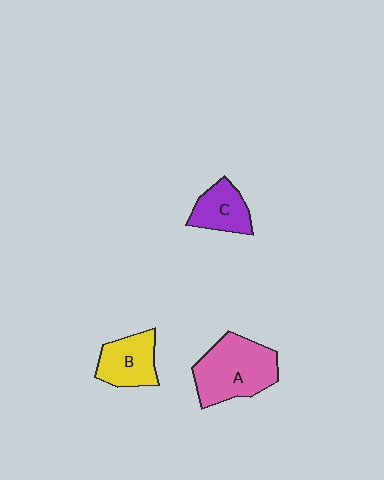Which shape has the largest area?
Shape A (pink).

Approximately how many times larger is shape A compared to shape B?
Approximately 1.6 times.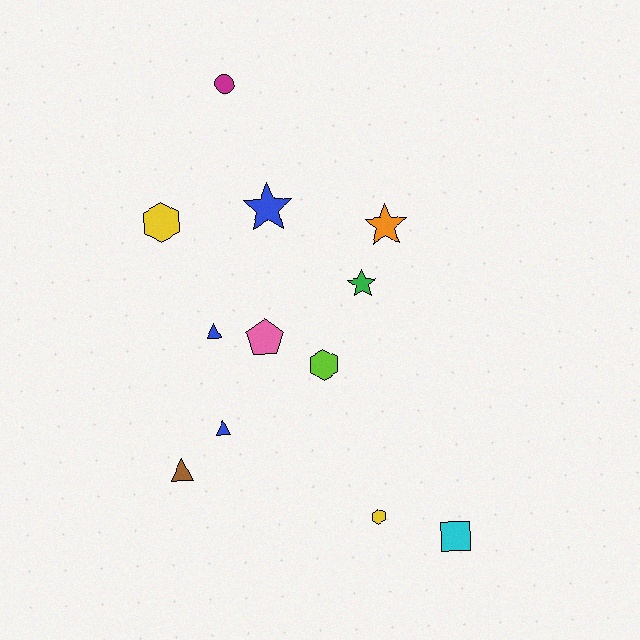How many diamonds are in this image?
There are no diamonds.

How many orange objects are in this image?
There is 1 orange object.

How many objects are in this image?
There are 12 objects.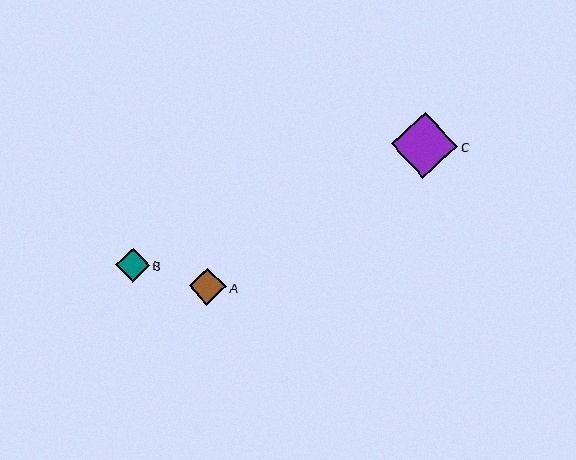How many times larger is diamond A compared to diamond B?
Diamond A is approximately 1.1 times the size of diamond B.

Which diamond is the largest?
Diamond C is the largest with a size of approximately 66 pixels.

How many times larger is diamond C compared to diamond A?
Diamond C is approximately 1.8 times the size of diamond A.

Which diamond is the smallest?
Diamond B is the smallest with a size of approximately 34 pixels.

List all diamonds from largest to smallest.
From largest to smallest: C, A, B.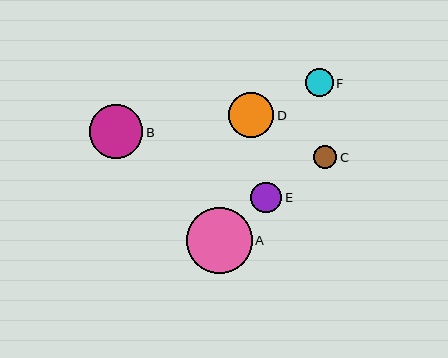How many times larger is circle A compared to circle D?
Circle A is approximately 1.5 times the size of circle D.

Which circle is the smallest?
Circle C is the smallest with a size of approximately 24 pixels.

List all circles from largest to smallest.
From largest to smallest: A, B, D, E, F, C.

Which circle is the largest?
Circle A is the largest with a size of approximately 66 pixels.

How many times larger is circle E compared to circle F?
Circle E is approximately 1.1 times the size of circle F.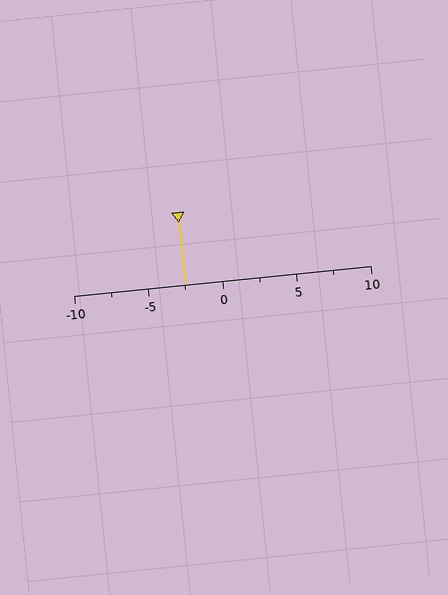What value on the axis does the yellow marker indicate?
The marker indicates approximately -2.5.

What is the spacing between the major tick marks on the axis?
The major ticks are spaced 5 apart.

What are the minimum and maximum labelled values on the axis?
The axis runs from -10 to 10.